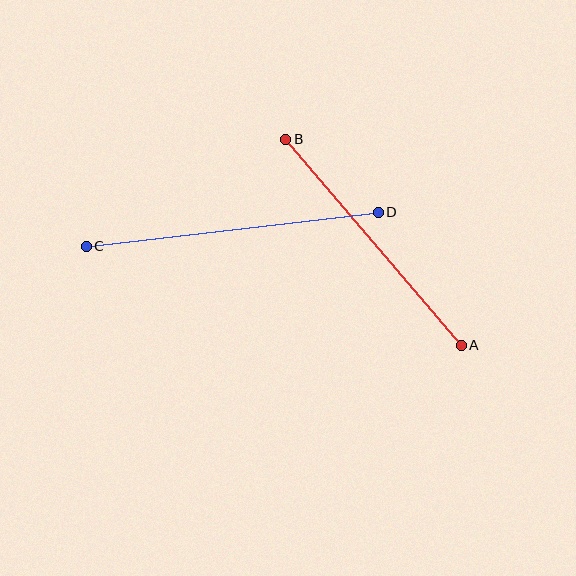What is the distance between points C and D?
The distance is approximately 294 pixels.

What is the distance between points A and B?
The distance is approximately 270 pixels.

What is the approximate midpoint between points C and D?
The midpoint is at approximately (232, 229) pixels.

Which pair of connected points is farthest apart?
Points C and D are farthest apart.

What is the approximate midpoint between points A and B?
The midpoint is at approximately (374, 242) pixels.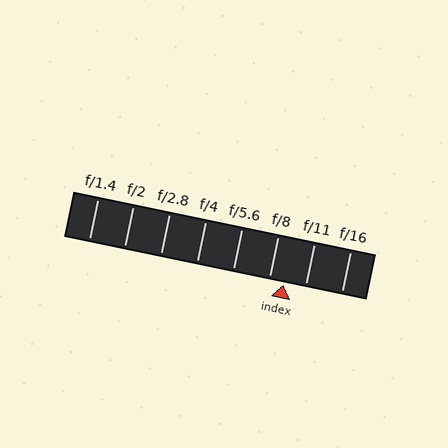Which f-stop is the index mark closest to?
The index mark is closest to f/8.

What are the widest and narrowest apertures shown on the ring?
The widest aperture shown is f/1.4 and the narrowest is f/16.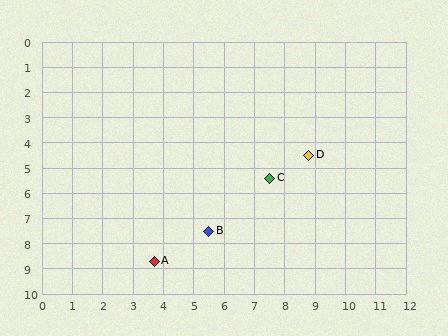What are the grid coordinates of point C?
Point C is at approximately (7.5, 5.4).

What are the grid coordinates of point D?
Point D is at approximately (8.8, 4.5).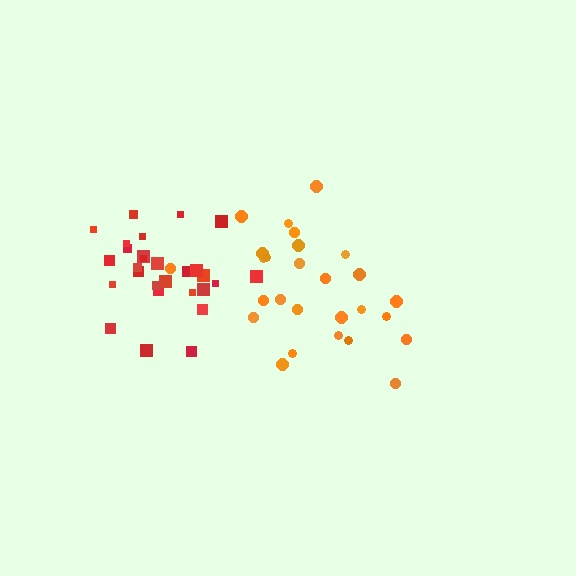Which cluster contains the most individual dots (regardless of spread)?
Red (28).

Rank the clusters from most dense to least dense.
red, orange.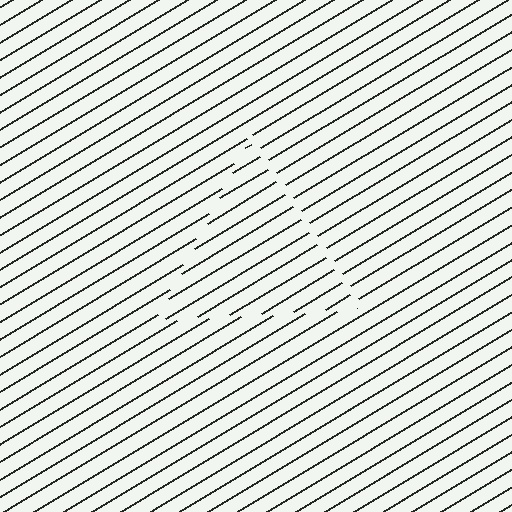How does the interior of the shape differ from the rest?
The interior of the shape contains the same grating, shifted by half a period — the contour is defined by the phase discontinuity where line-ends from the inner and outer gratings abut.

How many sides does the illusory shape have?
3 sides — the line-ends trace a triangle.